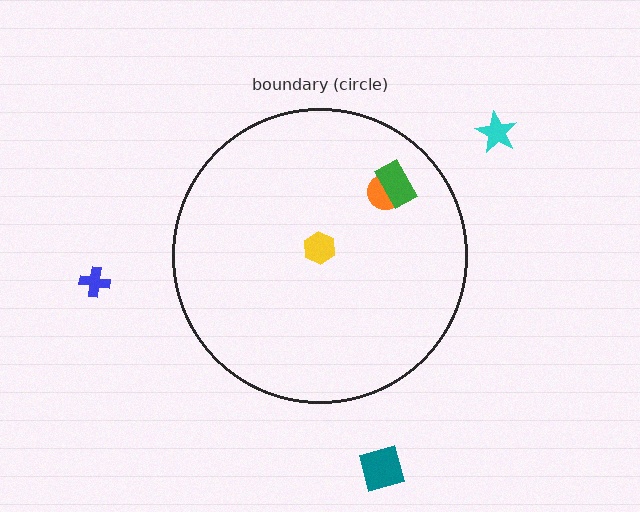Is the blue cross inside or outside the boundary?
Outside.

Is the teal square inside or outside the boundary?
Outside.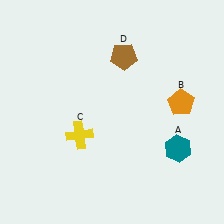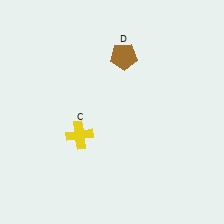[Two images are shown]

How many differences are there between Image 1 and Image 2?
There are 2 differences between the two images.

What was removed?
The teal hexagon (A), the orange pentagon (B) were removed in Image 2.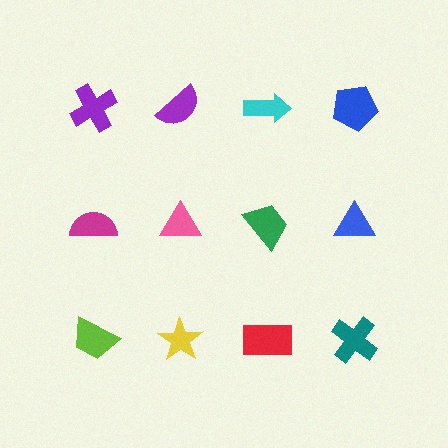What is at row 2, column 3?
A green trapezoid.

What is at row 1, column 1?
A purple cross.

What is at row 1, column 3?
A cyan arrow.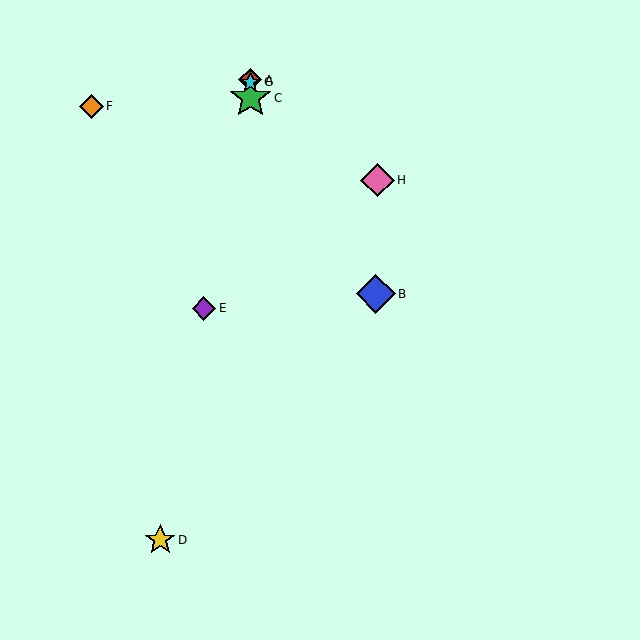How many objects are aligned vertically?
3 objects (A, C, G) are aligned vertically.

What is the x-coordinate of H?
Object H is at x≈377.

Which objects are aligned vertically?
Objects A, C, G are aligned vertically.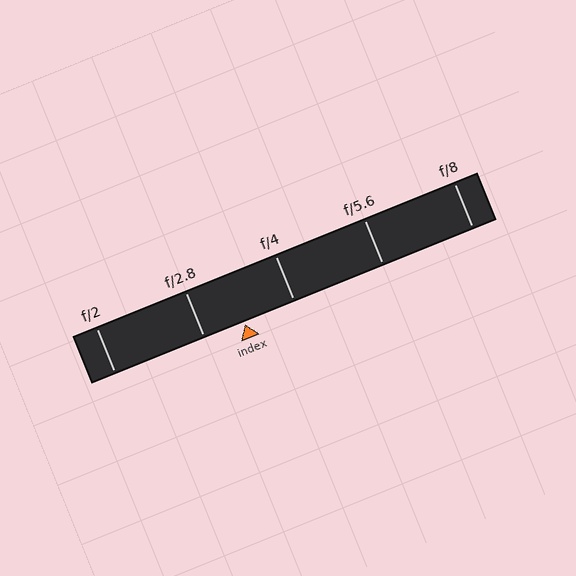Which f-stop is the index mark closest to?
The index mark is closest to f/2.8.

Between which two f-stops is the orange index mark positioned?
The index mark is between f/2.8 and f/4.